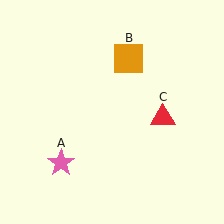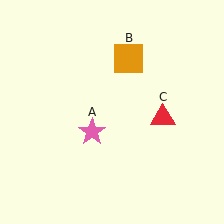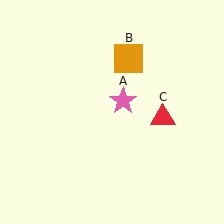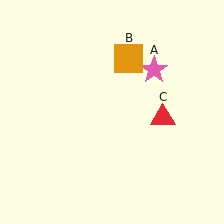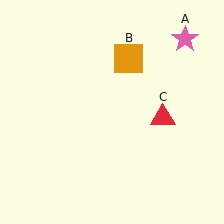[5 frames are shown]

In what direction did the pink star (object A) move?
The pink star (object A) moved up and to the right.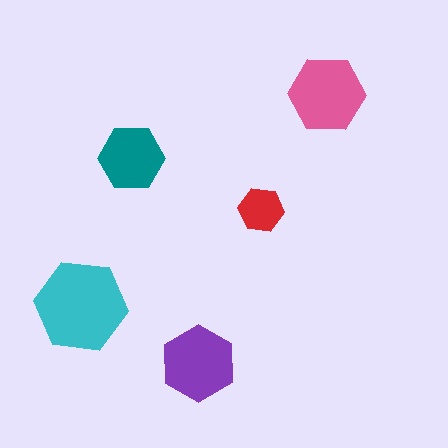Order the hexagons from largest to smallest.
the cyan one, the pink one, the purple one, the teal one, the red one.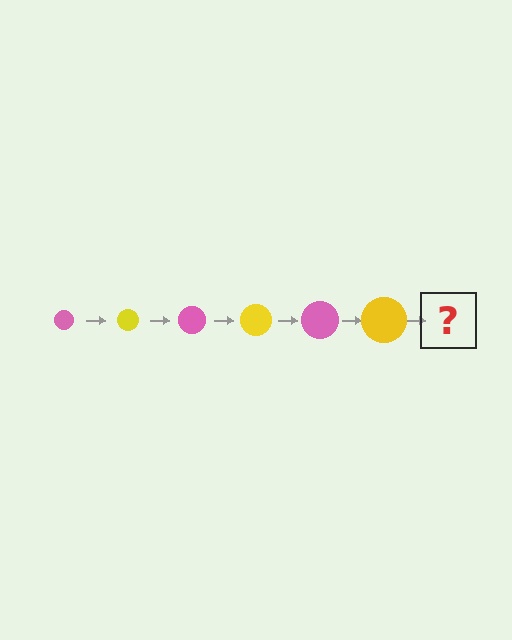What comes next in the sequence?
The next element should be a pink circle, larger than the previous one.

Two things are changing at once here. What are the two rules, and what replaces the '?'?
The two rules are that the circle grows larger each step and the color cycles through pink and yellow. The '?' should be a pink circle, larger than the previous one.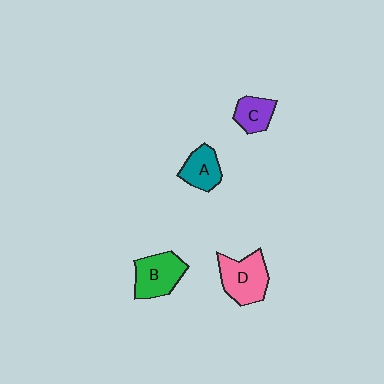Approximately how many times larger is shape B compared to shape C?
Approximately 1.6 times.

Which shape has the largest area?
Shape D (pink).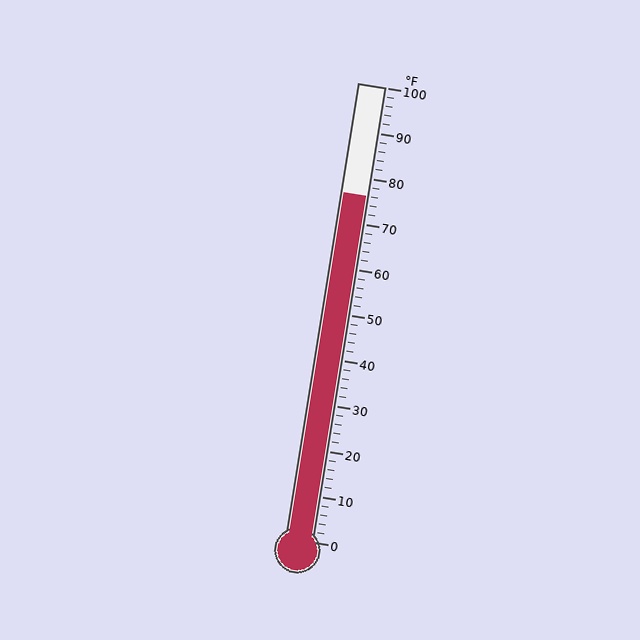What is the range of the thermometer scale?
The thermometer scale ranges from 0°F to 100°F.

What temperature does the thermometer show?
The thermometer shows approximately 76°F.